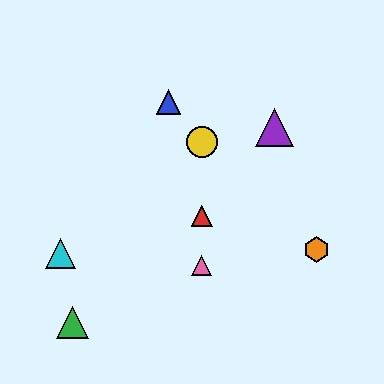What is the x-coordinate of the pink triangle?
The pink triangle is at x≈202.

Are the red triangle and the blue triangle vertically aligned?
No, the red triangle is at x≈202 and the blue triangle is at x≈168.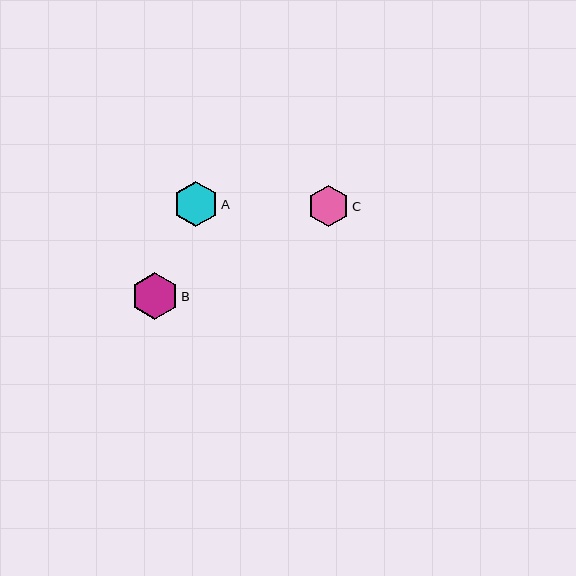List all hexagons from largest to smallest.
From largest to smallest: B, A, C.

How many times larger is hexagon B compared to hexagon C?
Hexagon B is approximately 1.1 times the size of hexagon C.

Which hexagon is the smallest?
Hexagon C is the smallest with a size of approximately 41 pixels.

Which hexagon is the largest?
Hexagon B is the largest with a size of approximately 47 pixels.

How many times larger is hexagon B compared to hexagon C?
Hexagon B is approximately 1.1 times the size of hexagon C.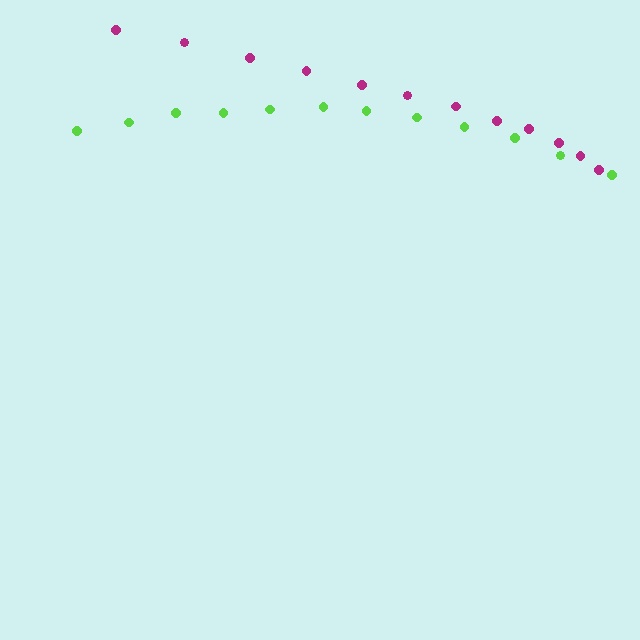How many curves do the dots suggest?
There are 2 distinct paths.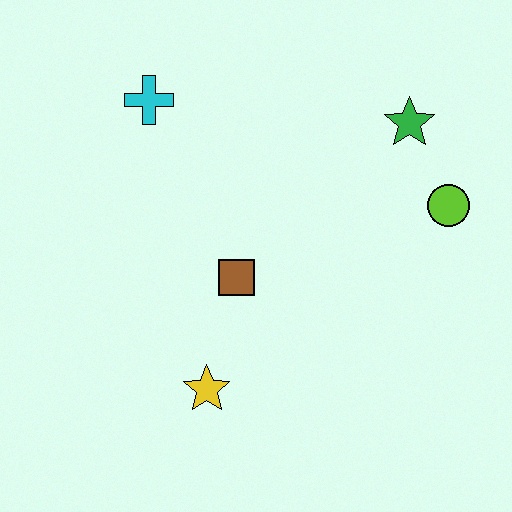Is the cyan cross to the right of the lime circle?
No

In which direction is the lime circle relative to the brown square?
The lime circle is to the right of the brown square.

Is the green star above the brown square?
Yes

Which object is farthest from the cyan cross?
The lime circle is farthest from the cyan cross.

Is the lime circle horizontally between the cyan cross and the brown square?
No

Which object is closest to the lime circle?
The green star is closest to the lime circle.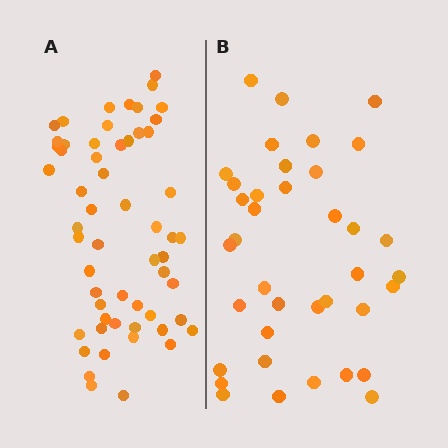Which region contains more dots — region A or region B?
Region A (the left region) has more dots.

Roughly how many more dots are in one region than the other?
Region A has approximately 20 more dots than region B.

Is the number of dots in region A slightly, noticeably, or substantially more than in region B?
Region A has substantially more. The ratio is roughly 1.5 to 1.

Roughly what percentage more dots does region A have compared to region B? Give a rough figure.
About 50% more.